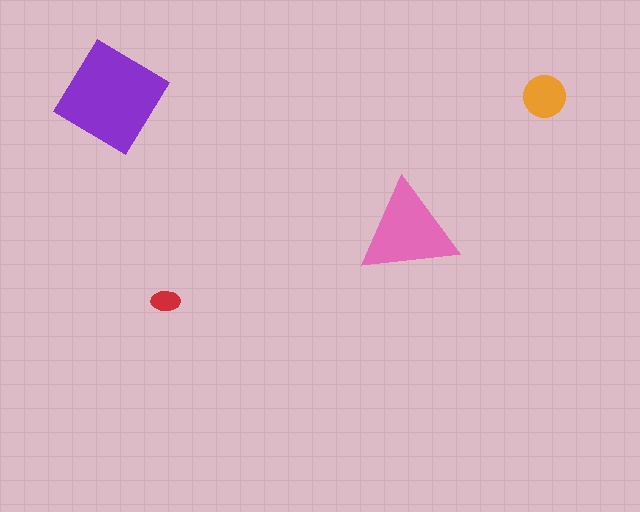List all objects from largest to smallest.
The purple diamond, the pink triangle, the orange circle, the red ellipse.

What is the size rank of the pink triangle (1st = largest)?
2nd.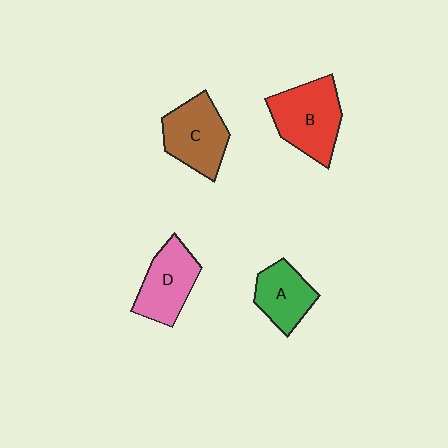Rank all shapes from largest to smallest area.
From largest to smallest: B (red), C (brown), D (pink), A (green).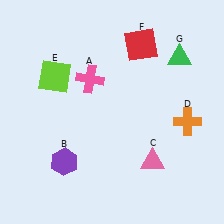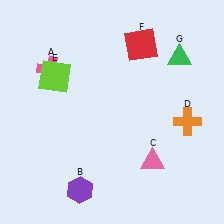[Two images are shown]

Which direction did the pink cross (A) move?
The pink cross (A) moved left.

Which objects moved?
The objects that moved are: the pink cross (A), the purple hexagon (B).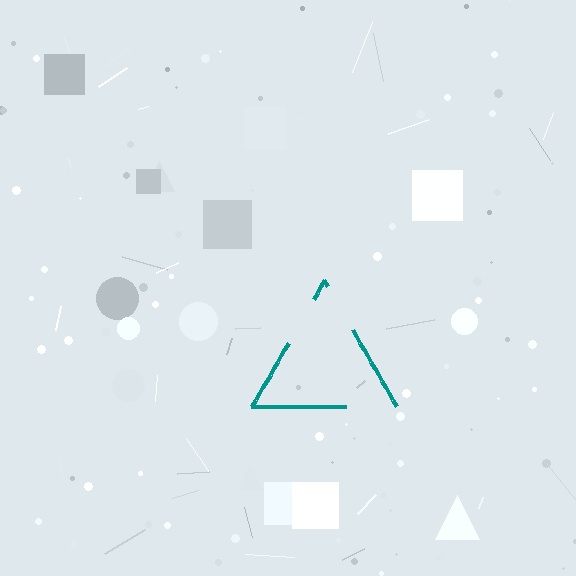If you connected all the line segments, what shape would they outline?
They would outline a triangle.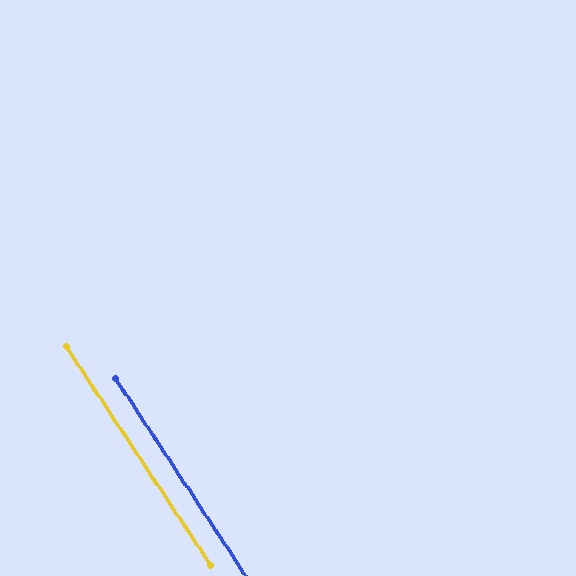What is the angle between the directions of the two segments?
Approximately 0 degrees.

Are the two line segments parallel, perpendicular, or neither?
Parallel — their directions differ by only 0.0°.